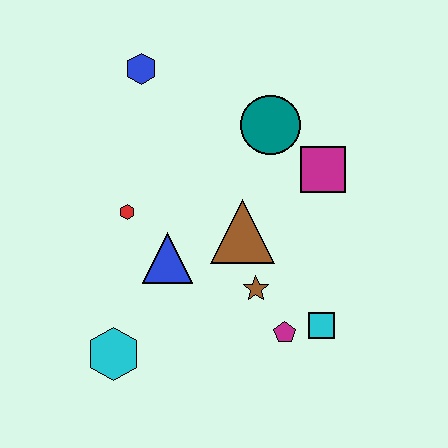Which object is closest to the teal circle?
The magenta square is closest to the teal circle.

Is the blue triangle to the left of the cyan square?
Yes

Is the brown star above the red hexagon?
No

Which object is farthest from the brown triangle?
The blue hexagon is farthest from the brown triangle.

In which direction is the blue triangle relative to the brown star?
The blue triangle is to the left of the brown star.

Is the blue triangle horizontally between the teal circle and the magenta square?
No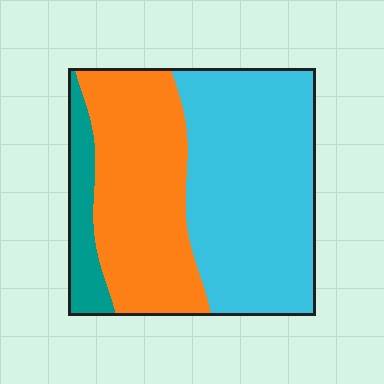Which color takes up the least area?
Teal, at roughly 10%.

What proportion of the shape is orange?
Orange covers roughly 40% of the shape.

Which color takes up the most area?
Cyan, at roughly 50%.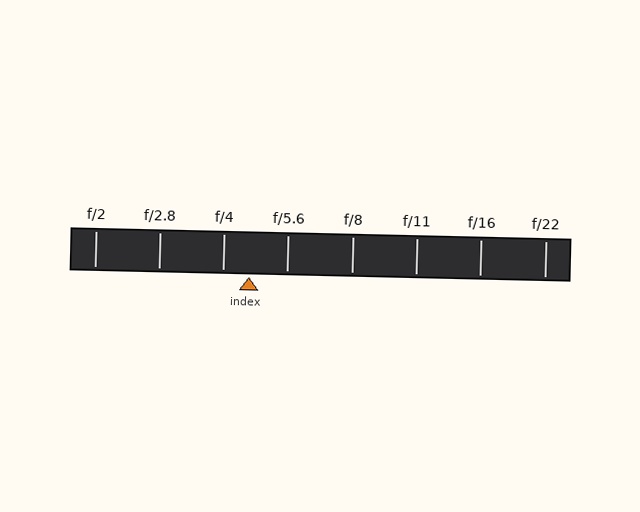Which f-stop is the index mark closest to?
The index mark is closest to f/4.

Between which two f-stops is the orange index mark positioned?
The index mark is between f/4 and f/5.6.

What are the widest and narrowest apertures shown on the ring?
The widest aperture shown is f/2 and the narrowest is f/22.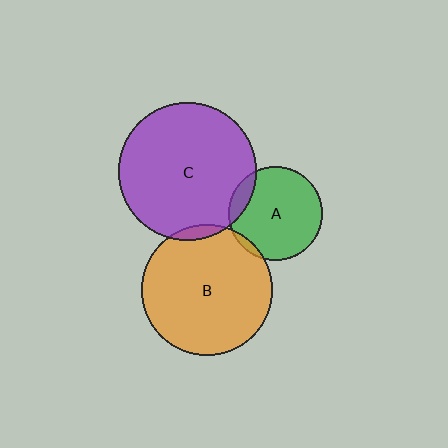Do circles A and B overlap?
Yes.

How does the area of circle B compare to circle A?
Approximately 1.9 times.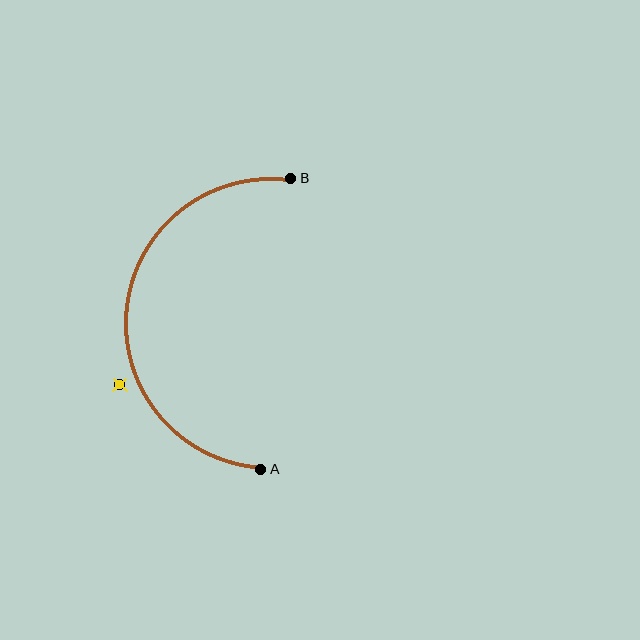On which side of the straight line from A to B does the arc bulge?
The arc bulges to the left of the straight line connecting A and B.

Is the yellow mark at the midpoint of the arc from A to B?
No — the yellow mark does not lie on the arc at all. It sits slightly outside the curve.